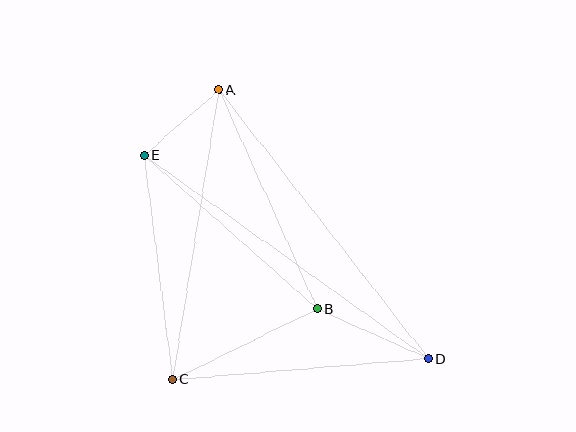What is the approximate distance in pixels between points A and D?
The distance between A and D is approximately 341 pixels.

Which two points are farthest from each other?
Points D and E are farthest from each other.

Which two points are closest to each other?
Points A and E are closest to each other.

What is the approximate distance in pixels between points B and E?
The distance between B and E is approximately 232 pixels.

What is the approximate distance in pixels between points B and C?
The distance between B and C is approximately 161 pixels.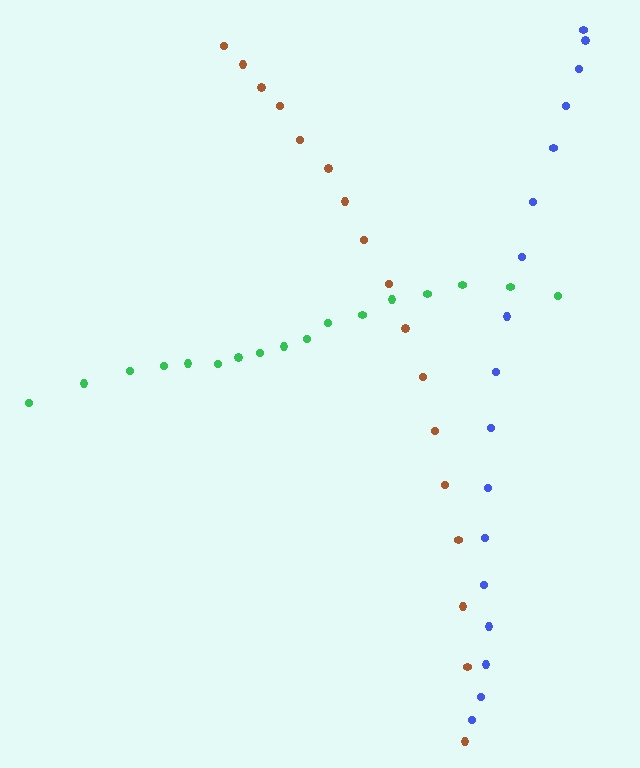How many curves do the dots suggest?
There are 3 distinct paths.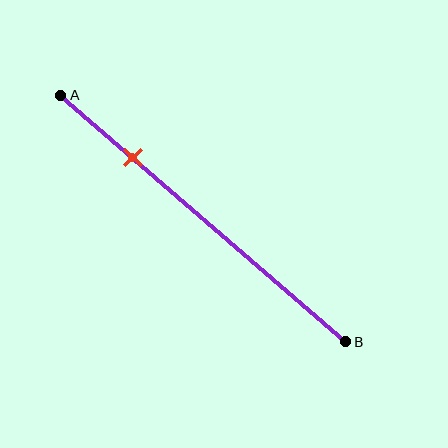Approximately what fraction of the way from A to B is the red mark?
The red mark is approximately 25% of the way from A to B.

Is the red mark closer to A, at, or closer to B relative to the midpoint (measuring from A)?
The red mark is closer to point A than the midpoint of segment AB.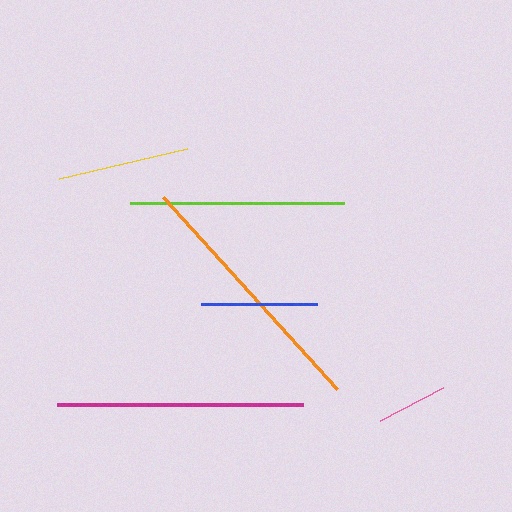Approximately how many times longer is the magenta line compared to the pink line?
The magenta line is approximately 3.5 times the length of the pink line.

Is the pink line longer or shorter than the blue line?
The blue line is longer than the pink line.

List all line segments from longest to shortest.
From longest to shortest: orange, magenta, lime, yellow, blue, pink.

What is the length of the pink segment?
The pink segment is approximately 71 pixels long.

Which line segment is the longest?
The orange line is the longest at approximately 259 pixels.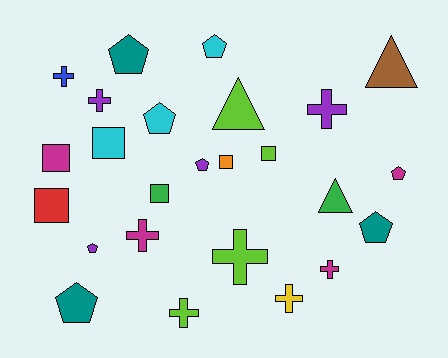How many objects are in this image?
There are 25 objects.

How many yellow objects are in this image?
There is 1 yellow object.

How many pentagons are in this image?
There are 8 pentagons.